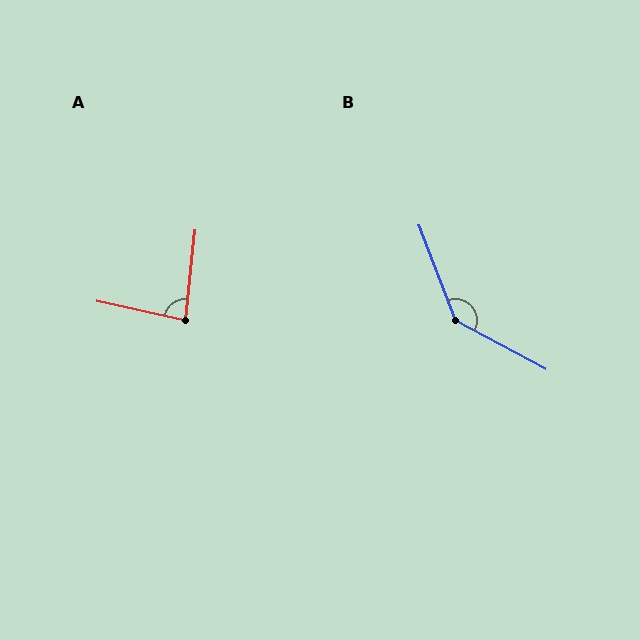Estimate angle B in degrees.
Approximately 139 degrees.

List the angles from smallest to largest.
A (83°), B (139°).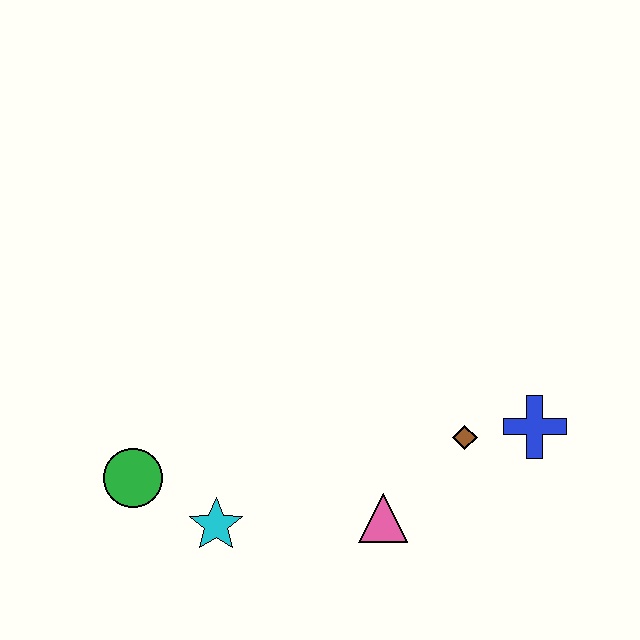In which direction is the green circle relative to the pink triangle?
The green circle is to the left of the pink triangle.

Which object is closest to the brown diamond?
The blue cross is closest to the brown diamond.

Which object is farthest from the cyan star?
The blue cross is farthest from the cyan star.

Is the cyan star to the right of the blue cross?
No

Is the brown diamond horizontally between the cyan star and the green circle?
No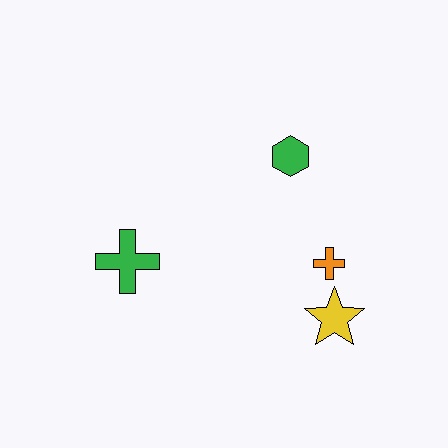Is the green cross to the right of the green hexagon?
No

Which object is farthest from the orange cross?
The green cross is farthest from the orange cross.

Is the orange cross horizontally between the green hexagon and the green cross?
No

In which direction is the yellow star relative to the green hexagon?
The yellow star is below the green hexagon.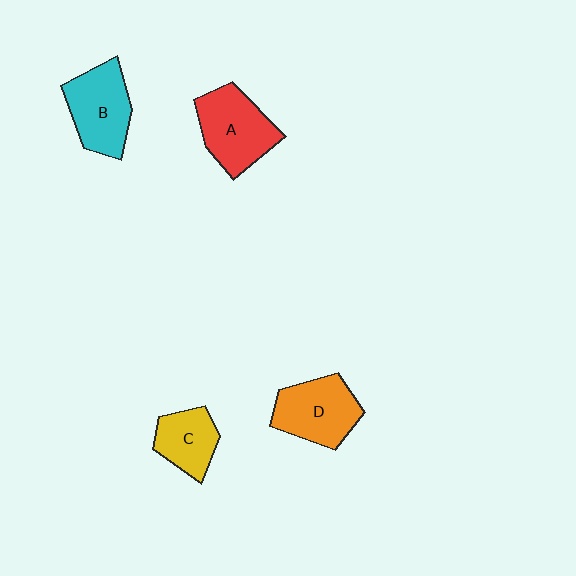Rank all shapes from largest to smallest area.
From largest to smallest: A (red), B (cyan), D (orange), C (yellow).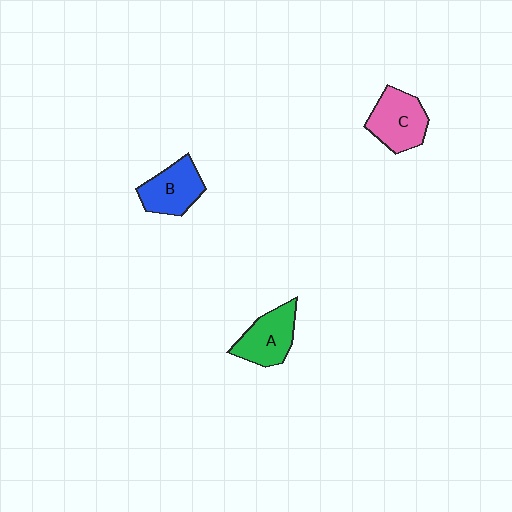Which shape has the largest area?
Shape C (pink).